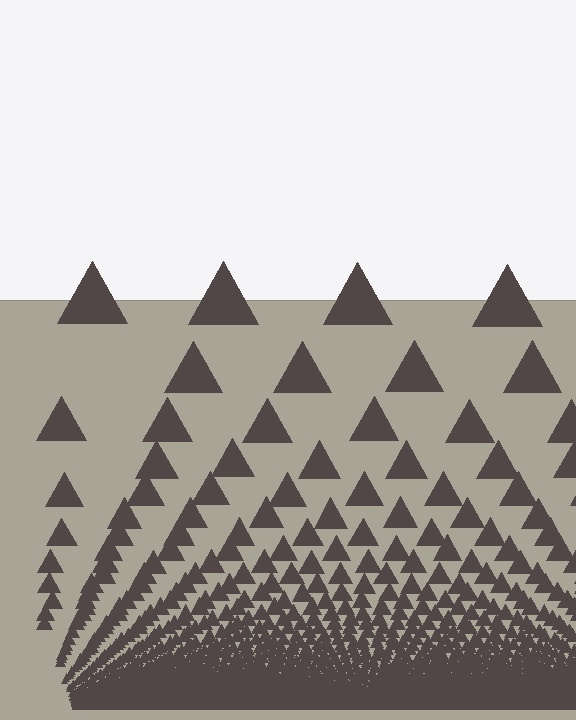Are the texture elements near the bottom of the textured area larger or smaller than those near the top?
Smaller. The gradient is inverted — elements near the bottom are smaller and denser.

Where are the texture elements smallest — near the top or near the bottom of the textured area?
Near the bottom.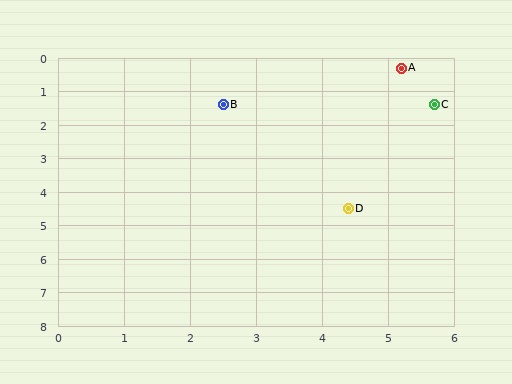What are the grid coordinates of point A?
Point A is at approximately (5.2, 0.3).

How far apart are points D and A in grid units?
Points D and A are about 4.3 grid units apart.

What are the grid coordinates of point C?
Point C is at approximately (5.7, 1.4).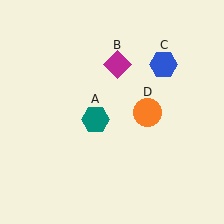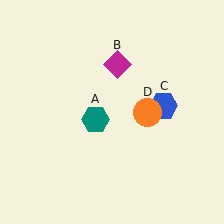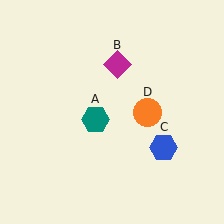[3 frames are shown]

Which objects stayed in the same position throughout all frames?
Teal hexagon (object A) and magenta diamond (object B) and orange circle (object D) remained stationary.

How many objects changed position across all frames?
1 object changed position: blue hexagon (object C).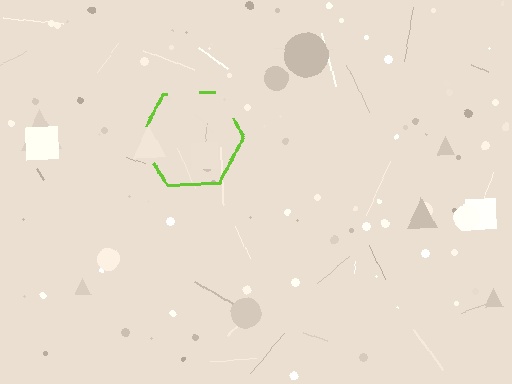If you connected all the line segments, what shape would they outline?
They would outline a hexagon.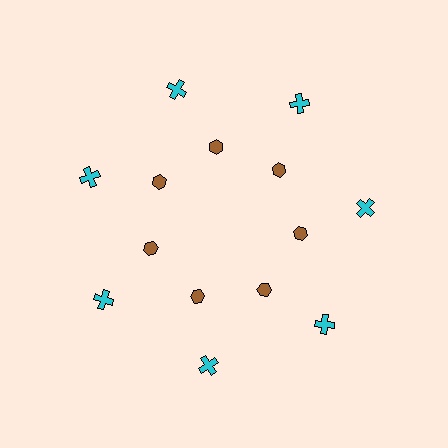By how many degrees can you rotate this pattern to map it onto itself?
The pattern maps onto itself every 51 degrees of rotation.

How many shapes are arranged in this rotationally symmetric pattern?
There are 14 shapes, arranged in 7 groups of 2.